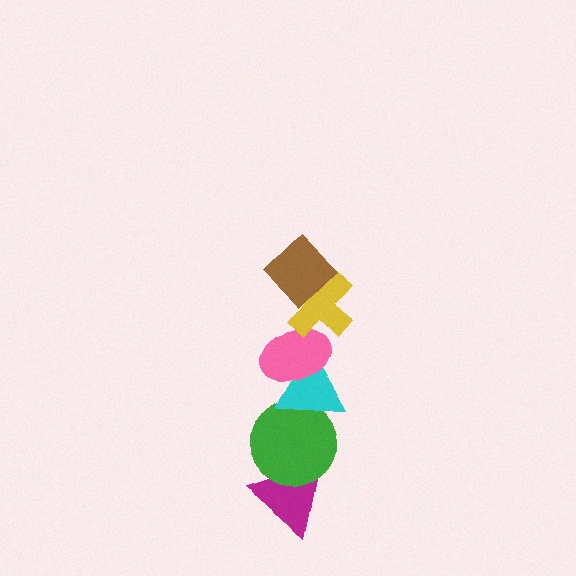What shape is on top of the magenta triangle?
The green circle is on top of the magenta triangle.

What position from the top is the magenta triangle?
The magenta triangle is 6th from the top.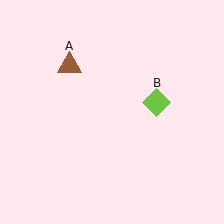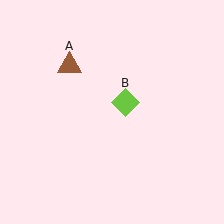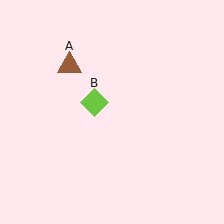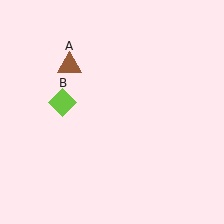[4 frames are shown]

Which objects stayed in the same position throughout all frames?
Brown triangle (object A) remained stationary.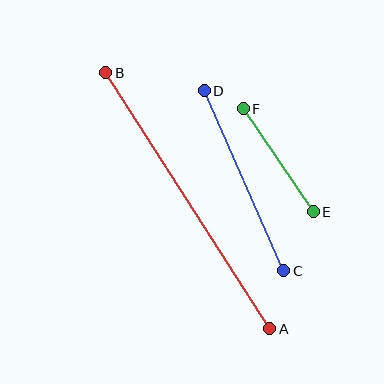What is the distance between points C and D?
The distance is approximately 196 pixels.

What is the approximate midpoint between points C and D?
The midpoint is at approximately (244, 181) pixels.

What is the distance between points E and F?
The distance is approximately 125 pixels.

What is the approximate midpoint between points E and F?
The midpoint is at approximately (278, 160) pixels.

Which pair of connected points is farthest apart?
Points A and B are farthest apart.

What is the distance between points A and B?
The distance is approximately 304 pixels.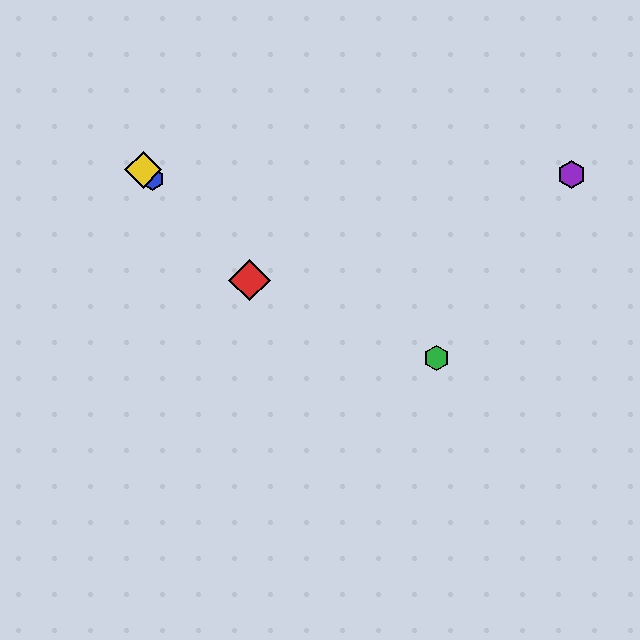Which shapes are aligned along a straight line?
The red diamond, the blue hexagon, the yellow diamond are aligned along a straight line.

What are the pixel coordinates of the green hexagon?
The green hexagon is at (437, 358).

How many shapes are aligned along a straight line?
3 shapes (the red diamond, the blue hexagon, the yellow diamond) are aligned along a straight line.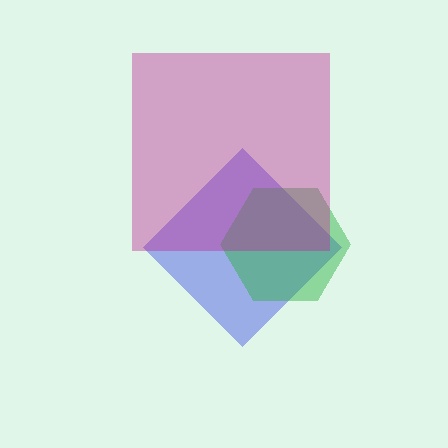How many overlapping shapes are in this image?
There are 3 overlapping shapes in the image.